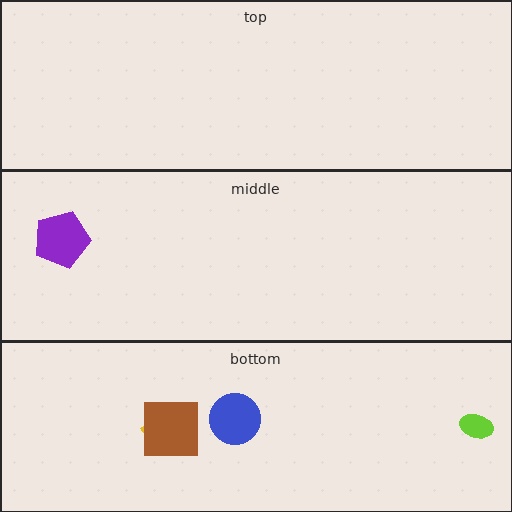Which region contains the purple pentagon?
The middle region.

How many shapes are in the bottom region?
4.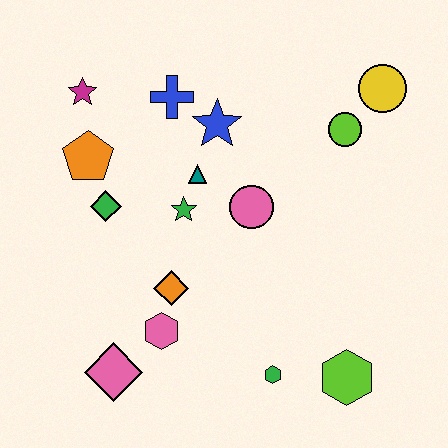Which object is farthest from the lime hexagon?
The magenta star is farthest from the lime hexagon.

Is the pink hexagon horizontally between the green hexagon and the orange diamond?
No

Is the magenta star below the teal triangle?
No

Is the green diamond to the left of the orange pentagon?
No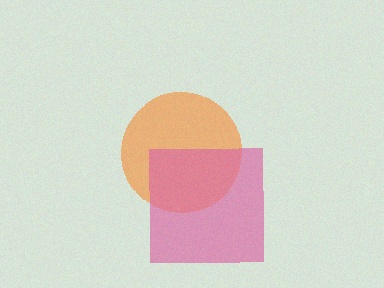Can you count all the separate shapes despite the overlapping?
Yes, there are 2 separate shapes.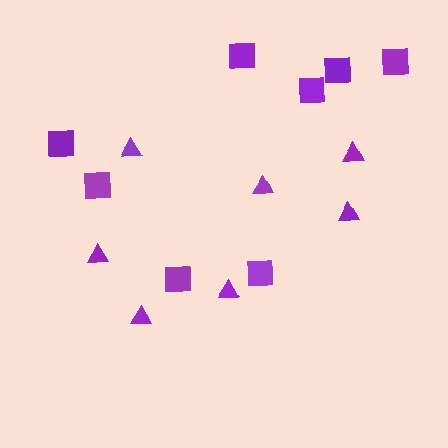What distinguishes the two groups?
There are 2 groups: one group of triangles (7) and one group of squares (8).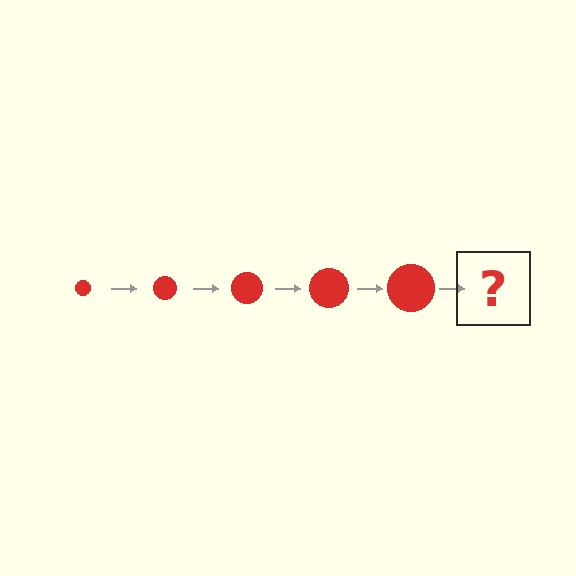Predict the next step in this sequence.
The next step is a red circle, larger than the previous one.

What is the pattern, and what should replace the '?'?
The pattern is that the circle gets progressively larger each step. The '?' should be a red circle, larger than the previous one.